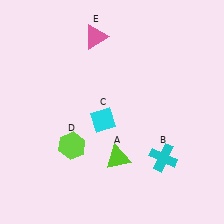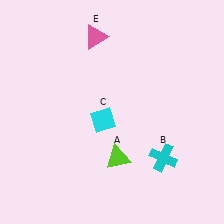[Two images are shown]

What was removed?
The lime hexagon (D) was removed in Image 2.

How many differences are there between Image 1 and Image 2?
There is 1 difference between the two images.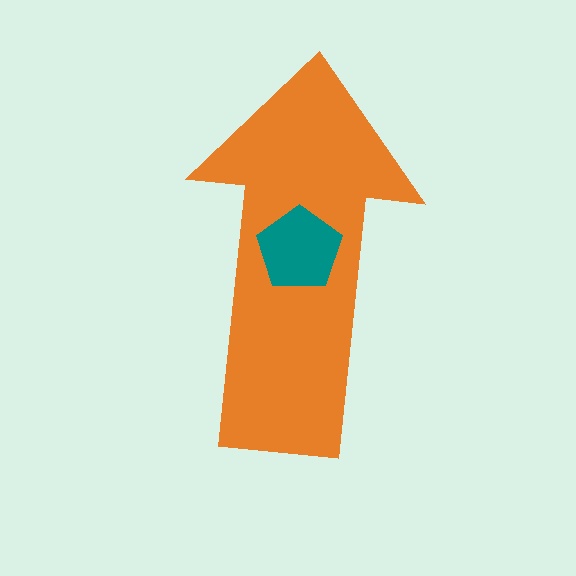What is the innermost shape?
The teal pentagon.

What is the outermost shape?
The orange arrow.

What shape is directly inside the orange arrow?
The teal pentagon.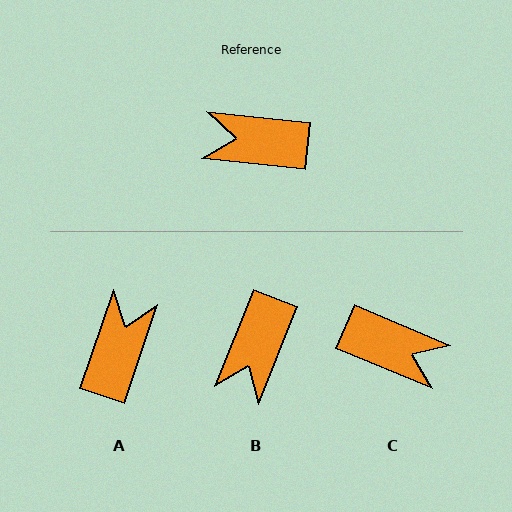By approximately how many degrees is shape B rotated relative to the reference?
Approximately 75 degrees counter-clockwise.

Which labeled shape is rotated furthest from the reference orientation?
C, about 164 degrees away.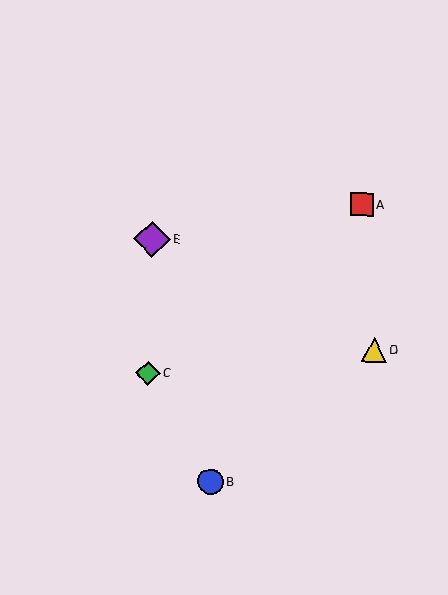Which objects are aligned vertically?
Objects C, E are aligned vertically.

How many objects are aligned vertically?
2 objects (C, E) are aligned vertically.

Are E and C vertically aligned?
Yes, both are at x≈152.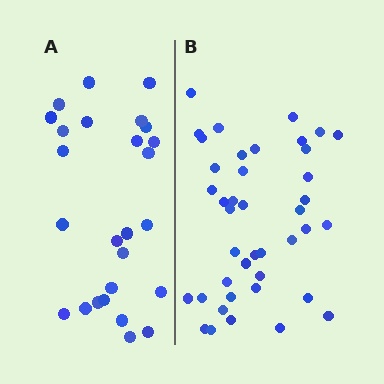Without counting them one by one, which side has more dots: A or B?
Region B (the right region) has more dots.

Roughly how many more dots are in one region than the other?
Region B has approximately 15 more dots than region A.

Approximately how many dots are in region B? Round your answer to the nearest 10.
About 40 dots. (The exact count is 41, which rounds to 40.)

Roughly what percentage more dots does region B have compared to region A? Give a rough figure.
About 60% more.